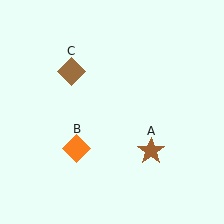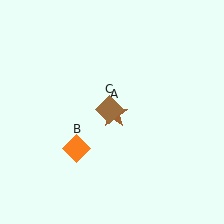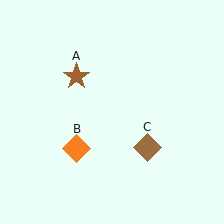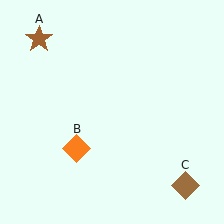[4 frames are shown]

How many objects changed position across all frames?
2 objects changed position: brown star (object A), brown diamond (object C).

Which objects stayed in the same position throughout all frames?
Orange diamond (object B) remained stationary.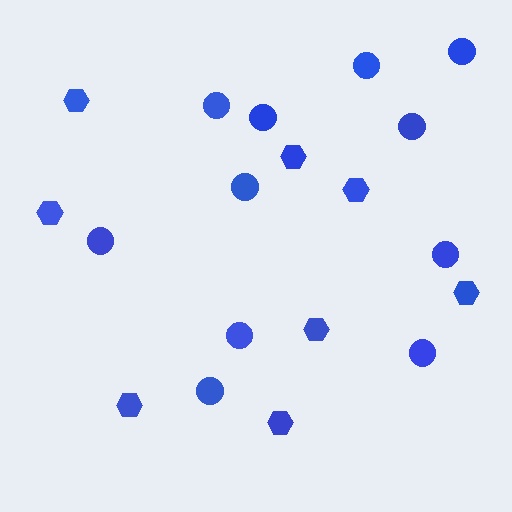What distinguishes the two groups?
There are 2 groups: one group of hexagons (8) and one group of circles (11).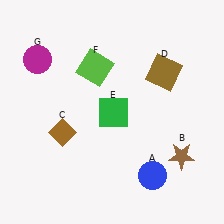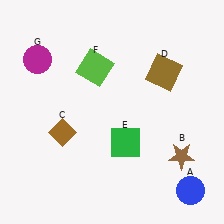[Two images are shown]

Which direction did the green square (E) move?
The green square (E) moved down.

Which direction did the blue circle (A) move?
The blue circle (A) moved right.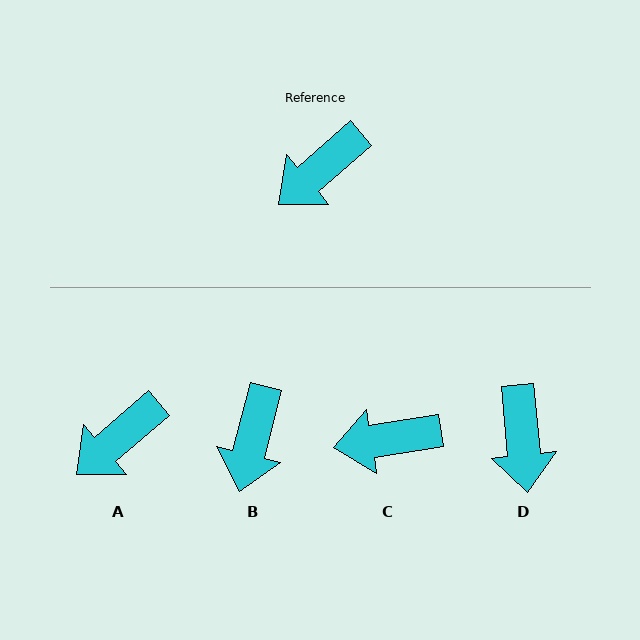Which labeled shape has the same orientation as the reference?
A.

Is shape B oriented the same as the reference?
No, it is off by about 35 degrees.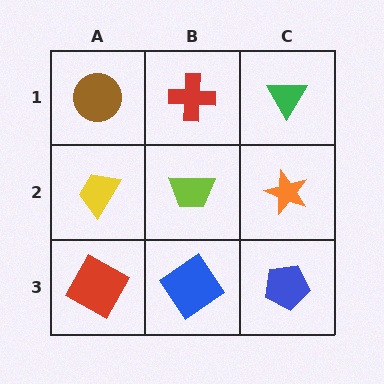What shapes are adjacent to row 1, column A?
A yellow trapezoid (row 2, column A), a red cross (row 1, column B).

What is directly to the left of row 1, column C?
A red cross.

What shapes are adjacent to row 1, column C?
An orange star (row 2, column C), a red cross (row 1, column B).